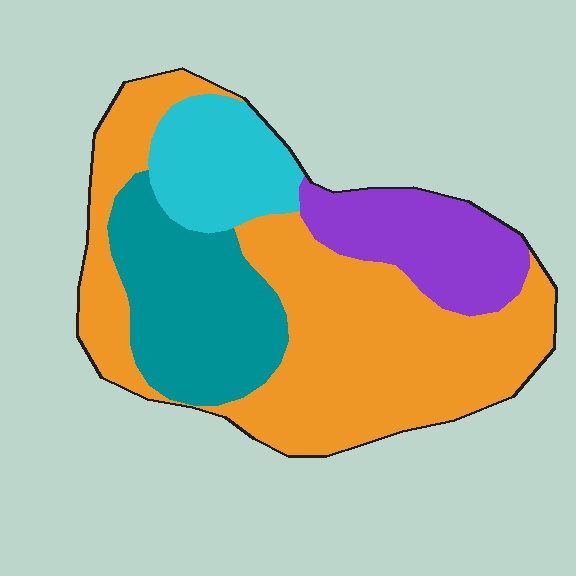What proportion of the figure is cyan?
Cyan takes up about one eighth (1/8) of the figure.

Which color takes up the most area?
Orange, at roughly 50%.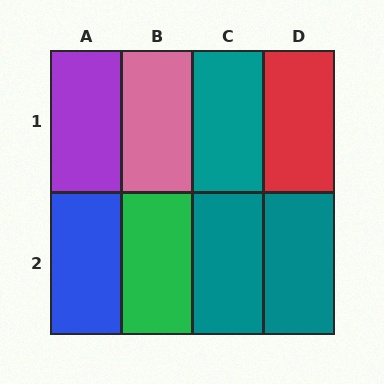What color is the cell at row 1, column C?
Teal.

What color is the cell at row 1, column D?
Red.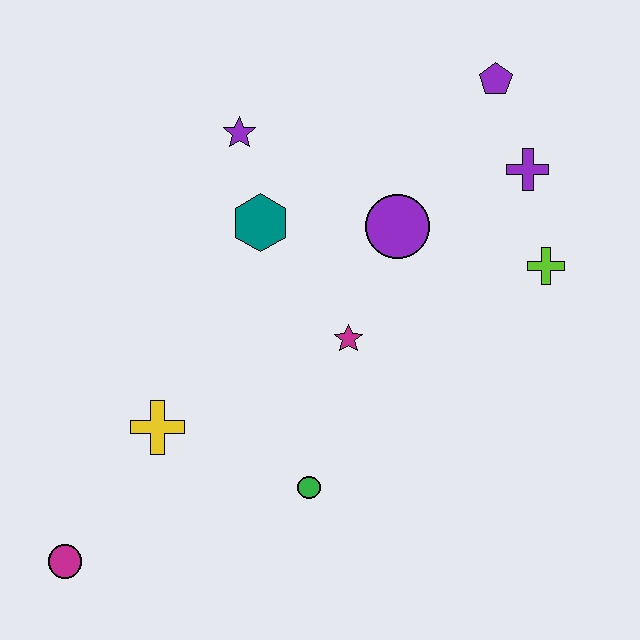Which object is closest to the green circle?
The magenta star is closest to the green circle.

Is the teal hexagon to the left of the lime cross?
Yes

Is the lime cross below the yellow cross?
No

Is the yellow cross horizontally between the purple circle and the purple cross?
No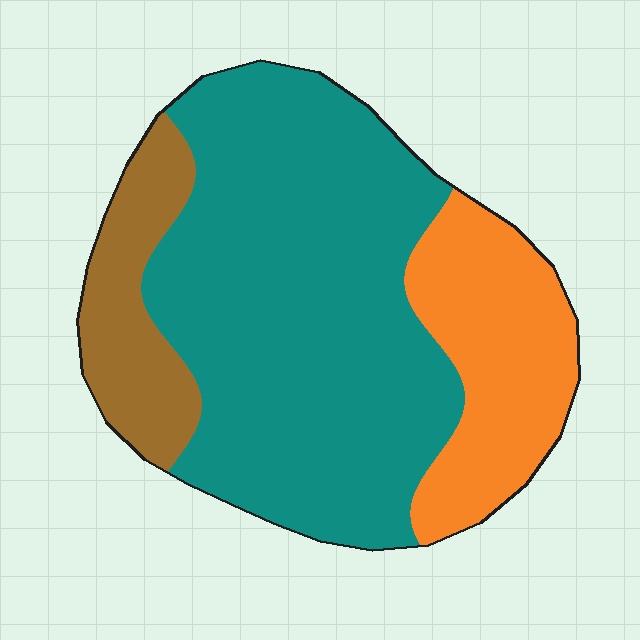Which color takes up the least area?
Brown, at roughly 15%.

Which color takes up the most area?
Teal, at roughly 65%.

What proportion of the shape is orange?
Orange covers roughly 20% of the shape.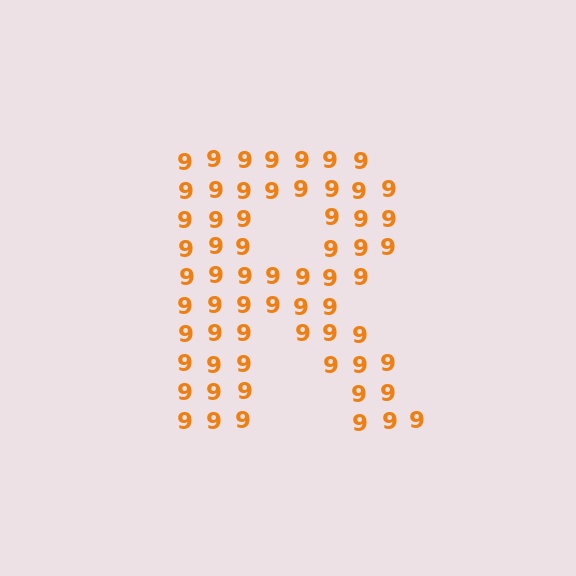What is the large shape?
The large shape is the letter R.